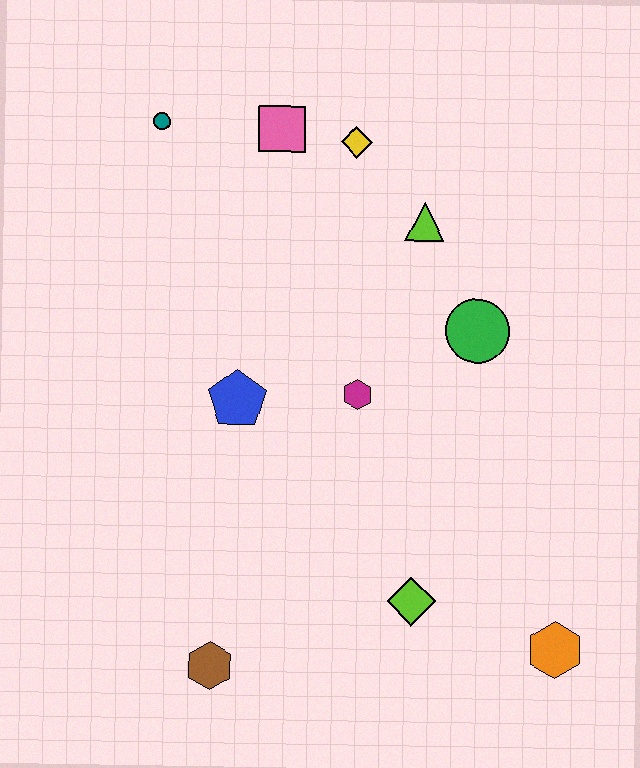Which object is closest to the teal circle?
The pink square is closest to the teal circle.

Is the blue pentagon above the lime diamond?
Yes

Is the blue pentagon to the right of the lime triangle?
No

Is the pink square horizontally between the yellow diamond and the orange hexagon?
No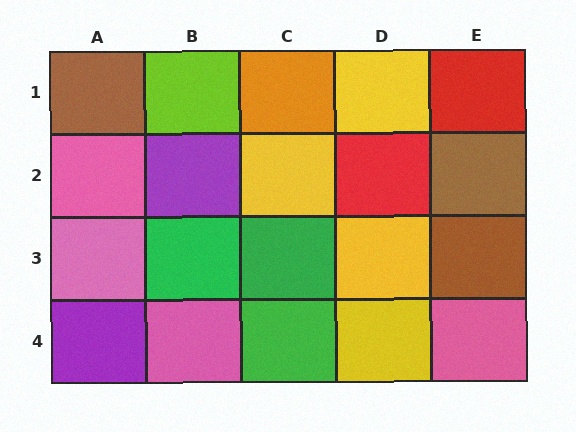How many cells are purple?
2 cells are purple.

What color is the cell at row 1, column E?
Red.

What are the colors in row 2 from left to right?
Pink, purple, yellow, red, brown.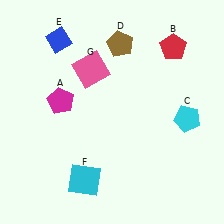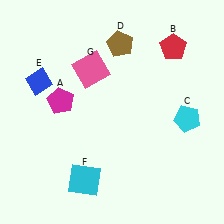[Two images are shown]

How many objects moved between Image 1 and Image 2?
1 object moved between the two images.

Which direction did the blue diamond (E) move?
The blue diamond (E) moved down.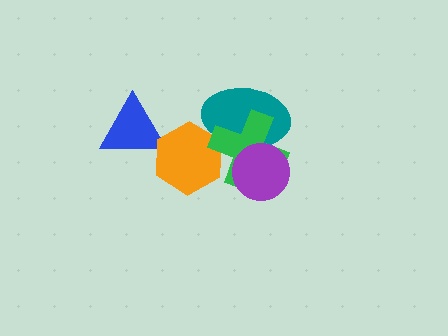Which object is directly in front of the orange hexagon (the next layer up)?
The teal ellipse is directly in front of the orange hexagon.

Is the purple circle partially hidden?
No, no other shape covers it.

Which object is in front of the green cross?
The purple circle is in front of the green cross.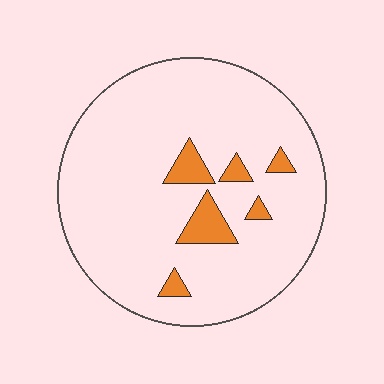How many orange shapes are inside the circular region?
6.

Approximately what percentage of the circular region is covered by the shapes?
Approximately 10%.